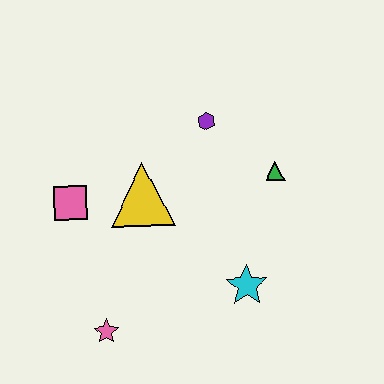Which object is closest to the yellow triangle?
The pink square is closest to the yellow triangle.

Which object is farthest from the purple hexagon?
The pink star is farthest from the purple hexagon.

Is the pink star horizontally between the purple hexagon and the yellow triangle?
No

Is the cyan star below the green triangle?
Yes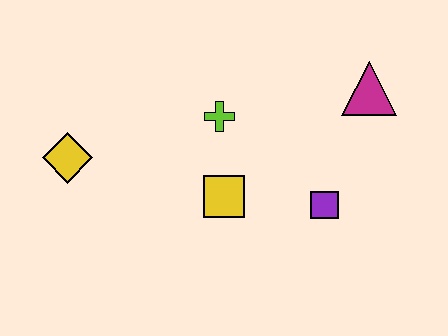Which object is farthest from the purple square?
The yellow diamond is farthest from the purple square.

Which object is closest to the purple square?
The yellow square is closest to the purple square.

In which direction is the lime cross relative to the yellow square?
The lime cross is above the yellow square.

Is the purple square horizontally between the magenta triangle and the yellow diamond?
Yes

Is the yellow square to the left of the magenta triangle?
Yes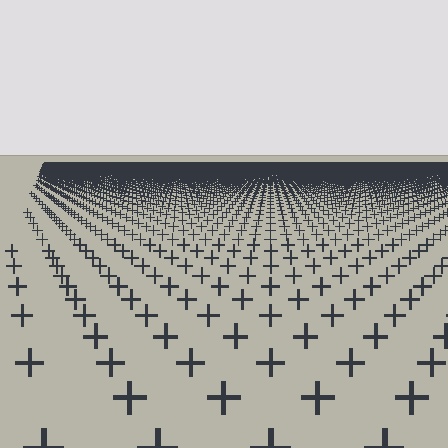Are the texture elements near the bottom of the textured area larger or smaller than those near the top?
Larger. Near the bottom, elements are closer to the viewer and appear at a bigger on-screen size.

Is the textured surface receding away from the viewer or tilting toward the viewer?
The surface is receding away from the viewer. Texture elements get smaller and denser toward the top.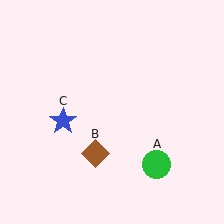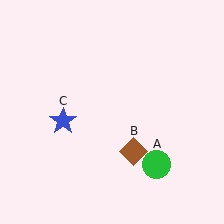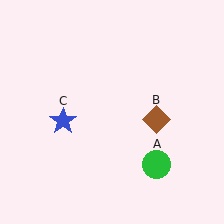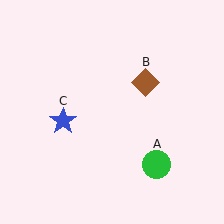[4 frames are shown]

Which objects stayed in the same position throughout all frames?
Green circle (object A) and blue star (object C) remained stationary.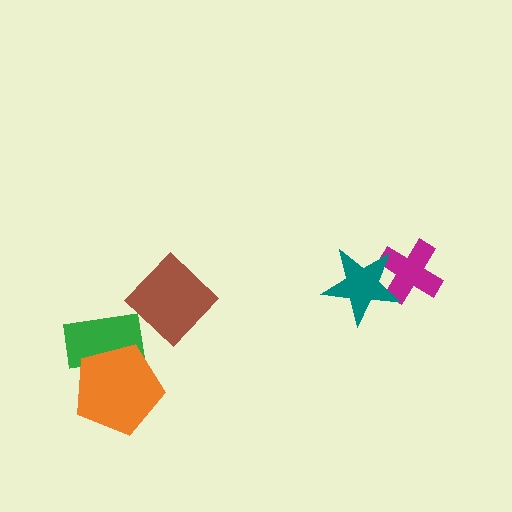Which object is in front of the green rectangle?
The orange pentagon is in front of the green rectangle.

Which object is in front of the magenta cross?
The teal star is in front of the magenta cross.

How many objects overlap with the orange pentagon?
1 object overlaps with the orange pentagon.